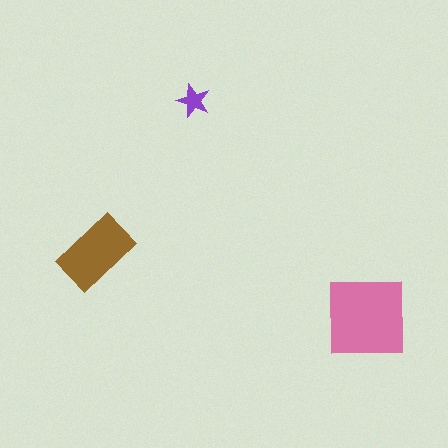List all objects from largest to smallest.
The pink square, the brown rectangle, the purple star.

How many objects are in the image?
There are 3 objects in the image.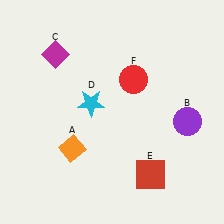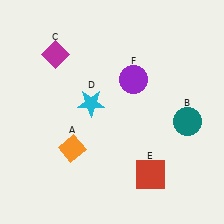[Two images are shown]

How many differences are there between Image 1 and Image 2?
There are 2 differences between the two images.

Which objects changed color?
B changed from purple to teal. F changed from red to purple.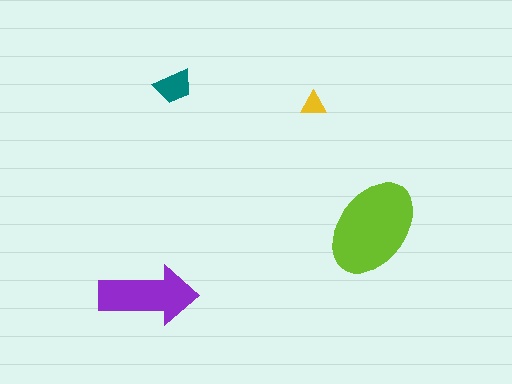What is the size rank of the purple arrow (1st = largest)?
2nd.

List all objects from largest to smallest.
The lime ellipse, the purple arrow, the teal trapezoid, the yellow triangle.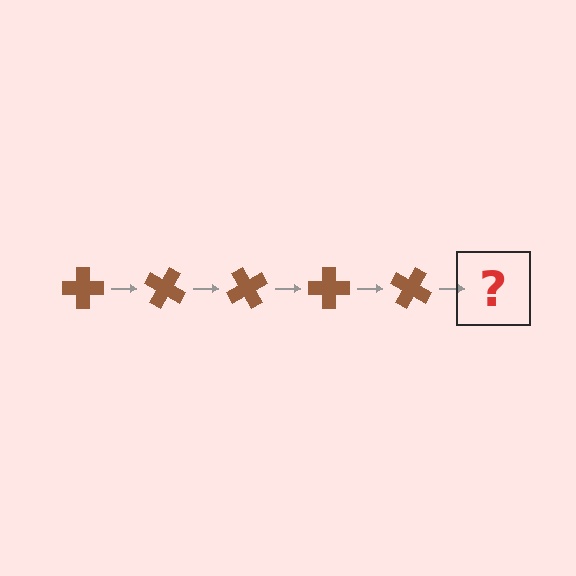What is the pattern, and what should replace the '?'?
The pattern is that the cross rotates 30 degrees each step. The '?' should be a brown cross rotated 150 degrees.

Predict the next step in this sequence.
The next step is a brown cross rotated 150 degrees.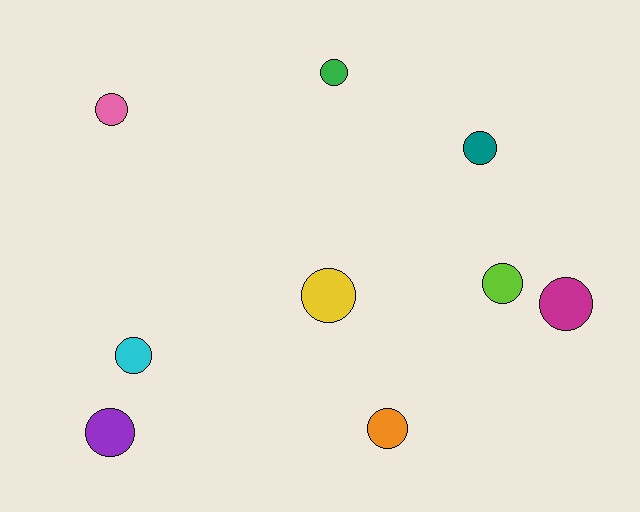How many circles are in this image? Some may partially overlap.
There are 9 circles.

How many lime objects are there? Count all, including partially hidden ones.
There is 1 lime object.